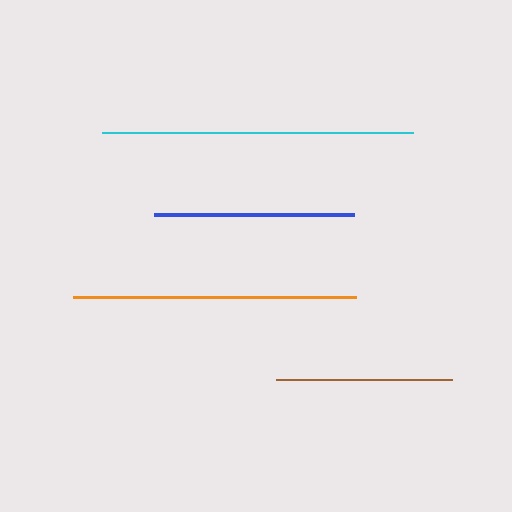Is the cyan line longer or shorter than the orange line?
The cyan line is longer than the orange line.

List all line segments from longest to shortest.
From longest to shortest: cyan, orange, blue, brown.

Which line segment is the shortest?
The brown line is the shortest at approximately 176 pixels.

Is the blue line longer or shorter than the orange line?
The orange line is longer than the blue line.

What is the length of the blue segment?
The blue segment is approximately 200 pixels long.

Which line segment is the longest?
The cyan line is the longest at approximately 311 pixels.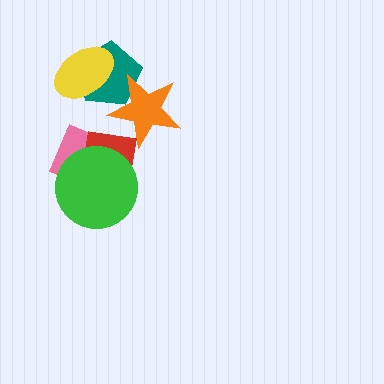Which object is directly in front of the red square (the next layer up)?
The green circle is directly in front of the red square.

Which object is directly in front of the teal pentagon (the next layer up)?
The yellow ellipse is directly in front of the teal pentagon.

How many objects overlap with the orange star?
2 objects overlap with the orange star.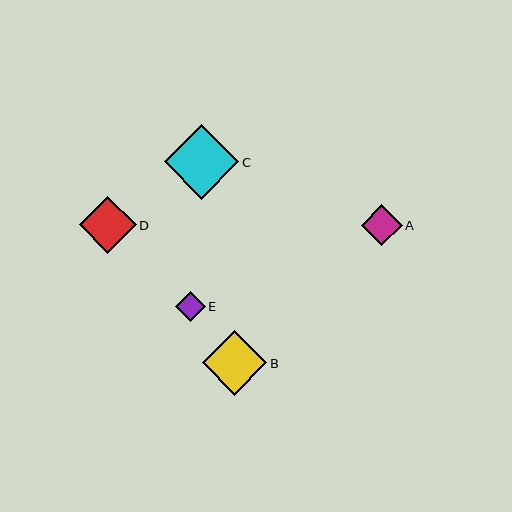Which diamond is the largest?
Diamond C is the largest with a size of approximately 74 pixels.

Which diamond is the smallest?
Diamond E is the smallest with a size of approximately 30 pixels.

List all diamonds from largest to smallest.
From largest to smallest: C, B, D, A, E.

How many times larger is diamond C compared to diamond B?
Diamond C is approximately 1.1 times the size of diamond B.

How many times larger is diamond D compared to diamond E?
Diamond D is approximately 1.9 times the size of diamond E.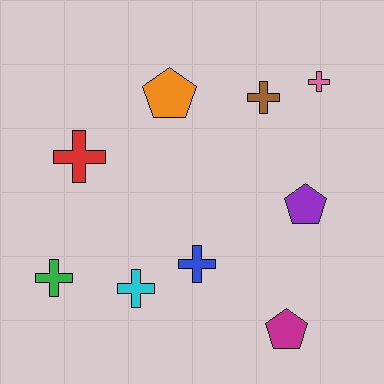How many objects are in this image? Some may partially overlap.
There are 9 objects.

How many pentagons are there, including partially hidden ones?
There are 3 pentagons.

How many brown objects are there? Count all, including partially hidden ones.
There is 1 brown object.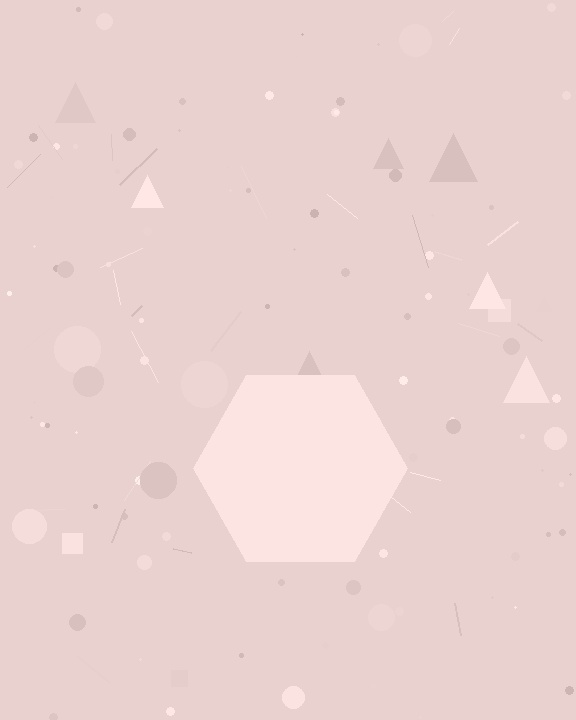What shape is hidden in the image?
A hexagon is hidden in the image.